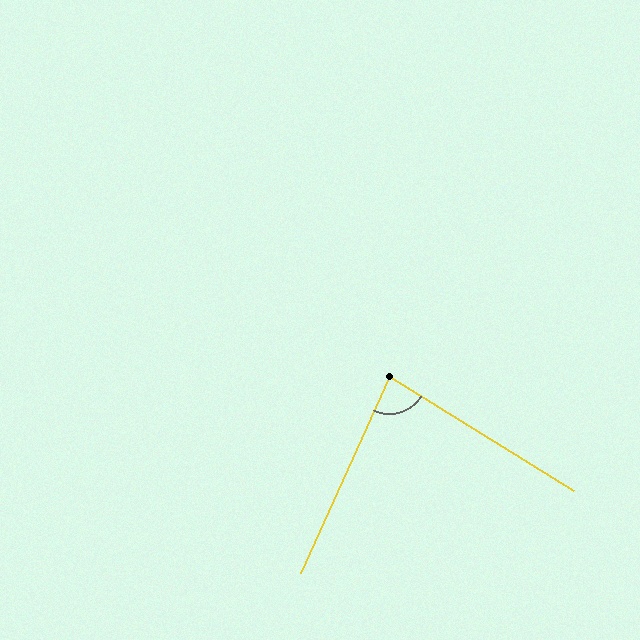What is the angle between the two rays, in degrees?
Approximately 83 degrees.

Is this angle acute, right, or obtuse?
It is acute.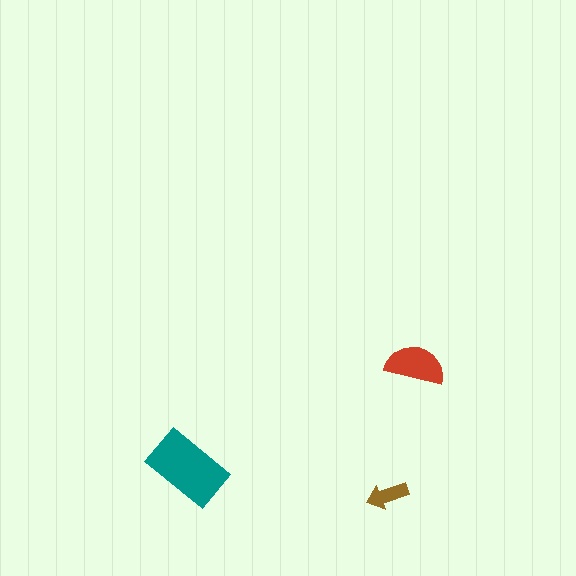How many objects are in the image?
There are 3 objects in the image.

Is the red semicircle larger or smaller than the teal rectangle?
Smaller.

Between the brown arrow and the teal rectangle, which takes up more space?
The teal rectangle.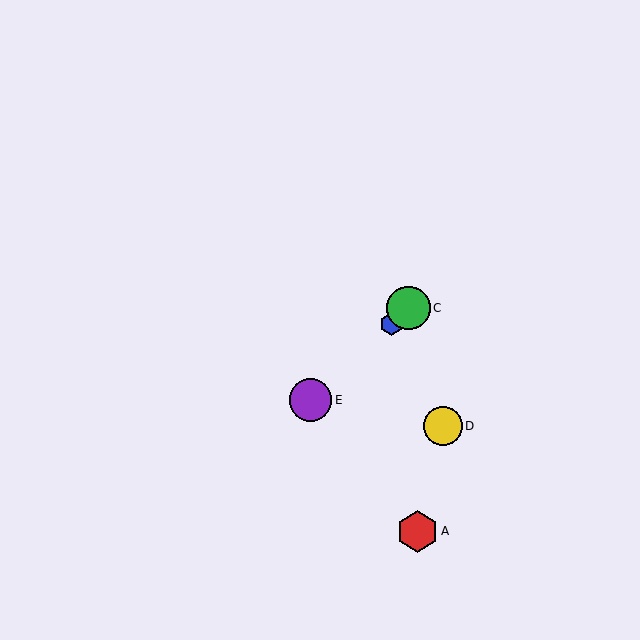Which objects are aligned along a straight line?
Objects B, C, E are aligned along a straight line.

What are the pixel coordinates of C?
Object C is at (408, 308).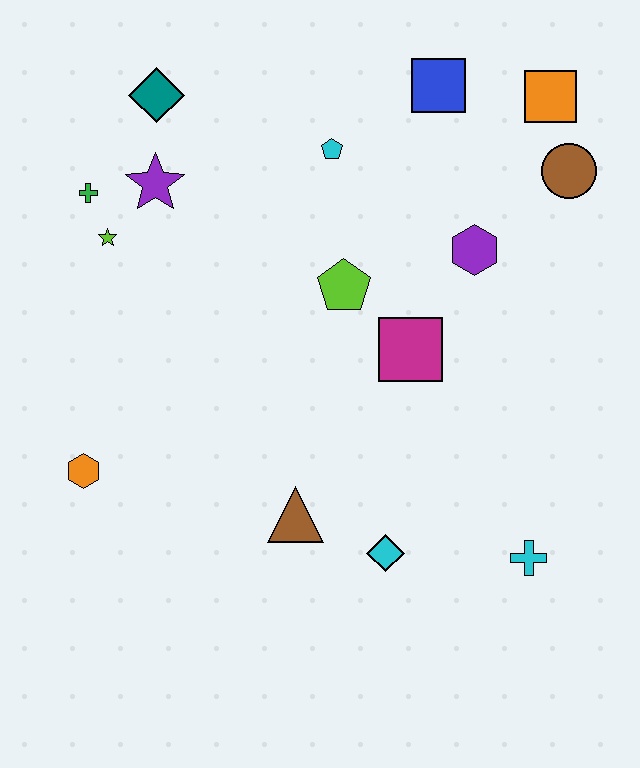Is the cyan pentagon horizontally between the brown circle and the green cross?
Yes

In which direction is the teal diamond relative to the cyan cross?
The teal diamond is above the cyan cross.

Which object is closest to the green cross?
The lime star is closest to the green cross.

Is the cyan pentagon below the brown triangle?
No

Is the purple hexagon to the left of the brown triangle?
No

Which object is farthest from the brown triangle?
The orange square is farthest from the brown triangle.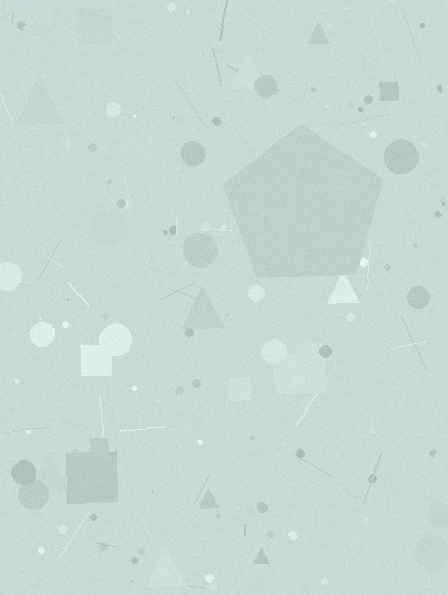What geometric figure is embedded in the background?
A pentagon is embedded in the background.